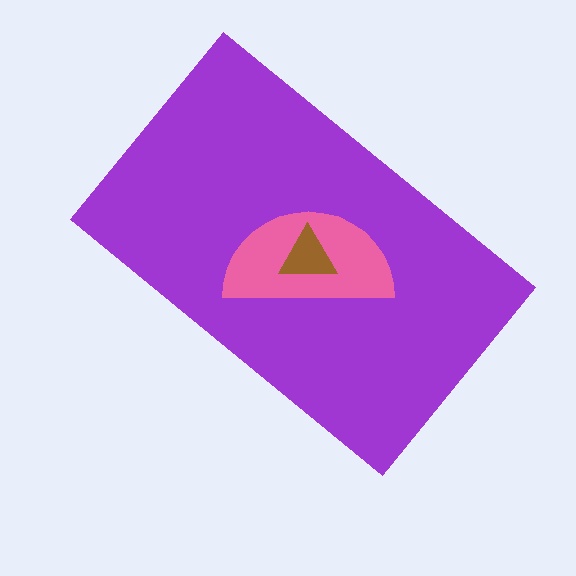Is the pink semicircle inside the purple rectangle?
Yes.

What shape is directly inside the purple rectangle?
The pink semicircle.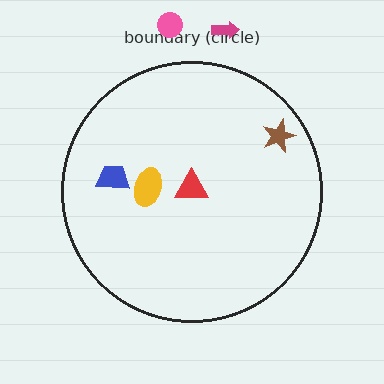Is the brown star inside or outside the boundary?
Inside.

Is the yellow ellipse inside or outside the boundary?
Inside.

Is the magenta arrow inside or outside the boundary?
Outside.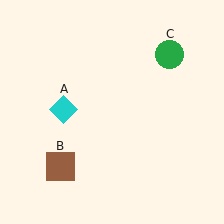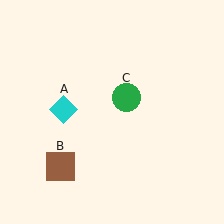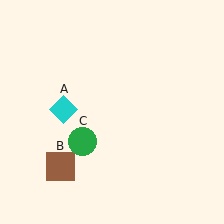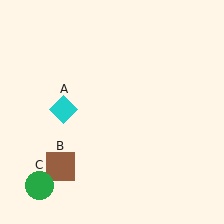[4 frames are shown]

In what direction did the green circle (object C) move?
The green circle (object C) moved down and to the left.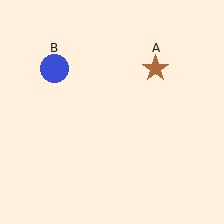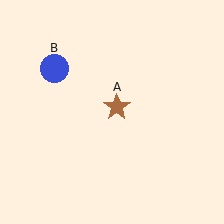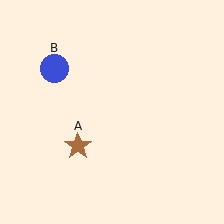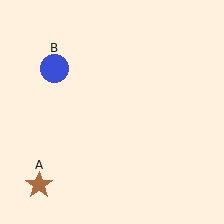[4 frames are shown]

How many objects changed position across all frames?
1 object changed position: brown star (object A).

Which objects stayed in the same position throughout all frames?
Blue circle (object B) remained stationary.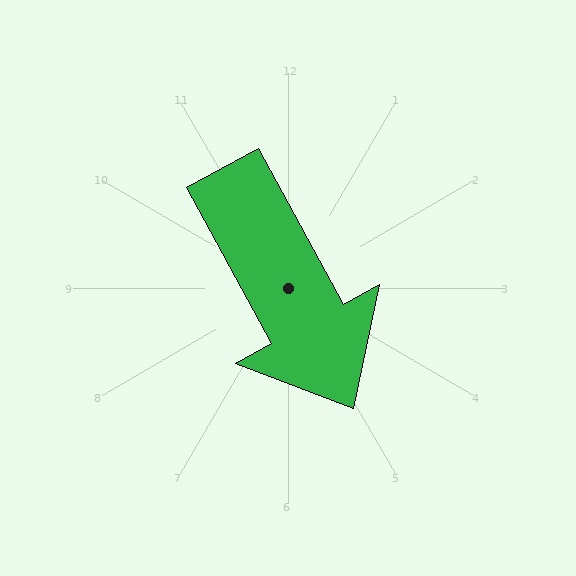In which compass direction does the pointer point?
Southeast.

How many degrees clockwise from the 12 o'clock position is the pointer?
Approximately 152 degrees.